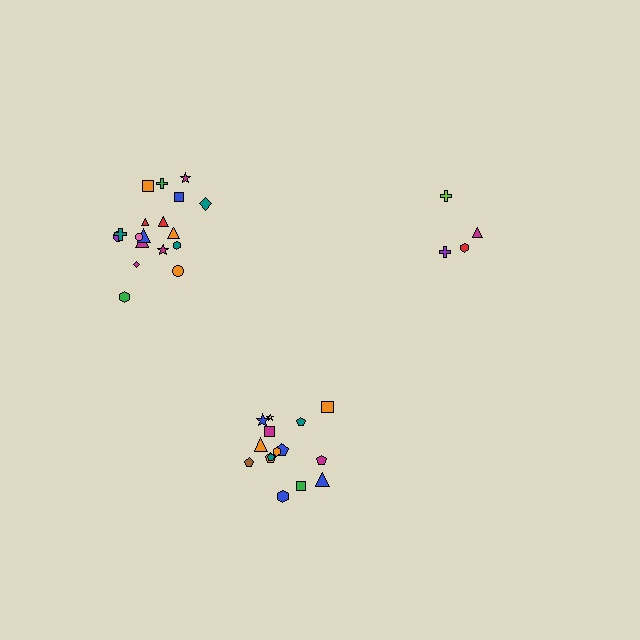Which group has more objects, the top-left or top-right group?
The top-left group.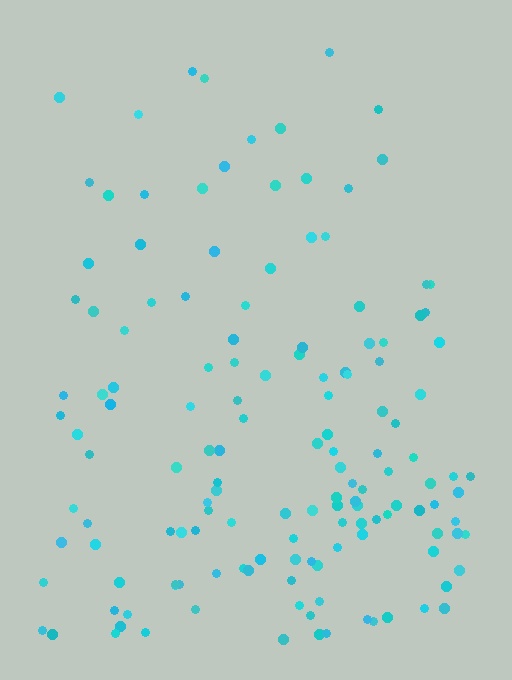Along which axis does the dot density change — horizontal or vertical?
Vertical.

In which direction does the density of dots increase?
From top to bottom, with the bottom side densest.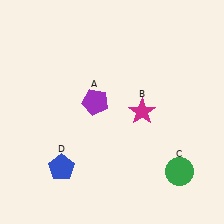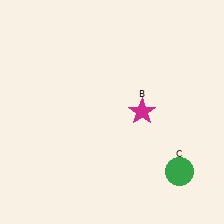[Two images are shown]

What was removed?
The purple pentagon (A), the blue pentagon (D) were removed in Image 2.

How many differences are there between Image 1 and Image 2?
There are 2 differences between the two images.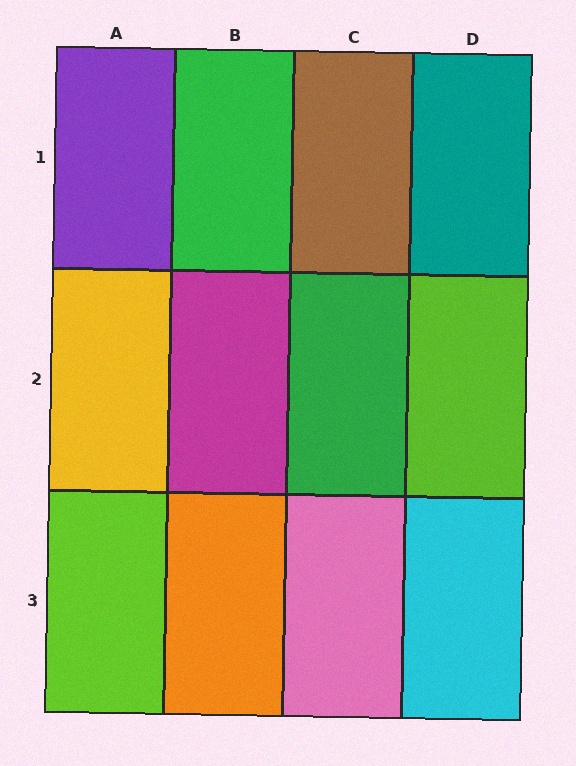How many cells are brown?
1 cell is brown.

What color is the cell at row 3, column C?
Pink.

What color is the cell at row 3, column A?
Lime.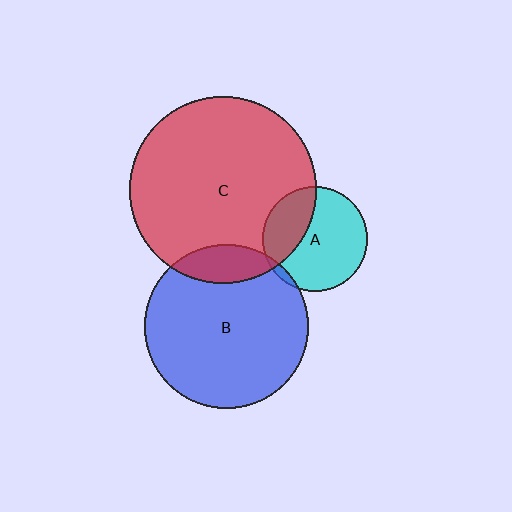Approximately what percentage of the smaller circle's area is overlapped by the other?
Approximately 5%.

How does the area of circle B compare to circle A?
Approximately 2.4 times.